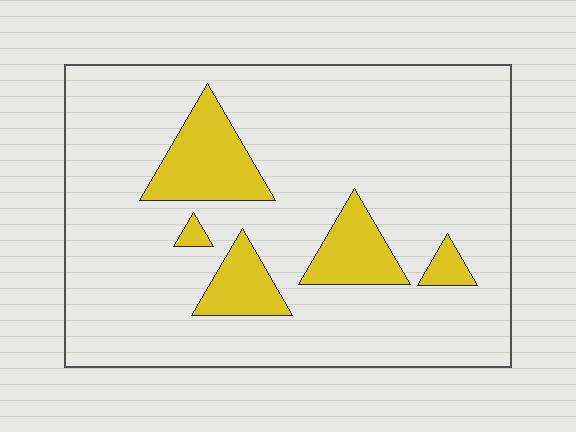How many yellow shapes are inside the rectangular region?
5.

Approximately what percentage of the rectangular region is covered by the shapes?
Approximately 15%.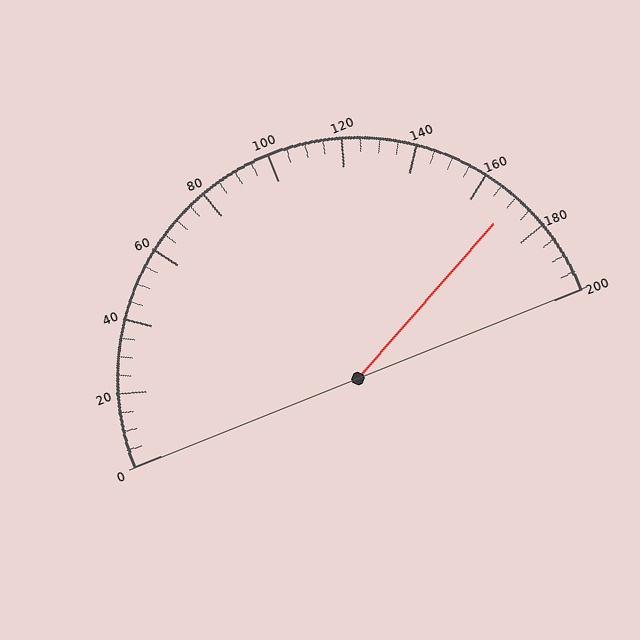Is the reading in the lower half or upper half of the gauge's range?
The reading is in the upper half of the range (0 to 200).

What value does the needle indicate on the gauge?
The needle indicates approximately 170.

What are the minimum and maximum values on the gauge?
The gauge ranges from 0 to 200.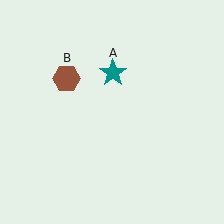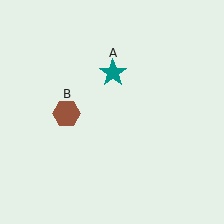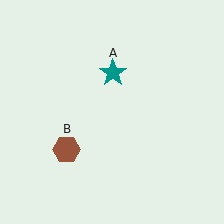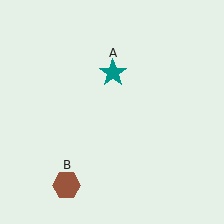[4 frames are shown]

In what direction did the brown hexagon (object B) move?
The brown hexagon (object B) moved down.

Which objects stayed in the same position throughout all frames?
Teal star (object A) remained stationary.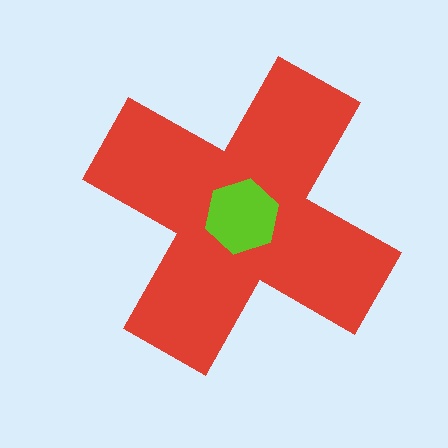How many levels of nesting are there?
2.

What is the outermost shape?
The red cross.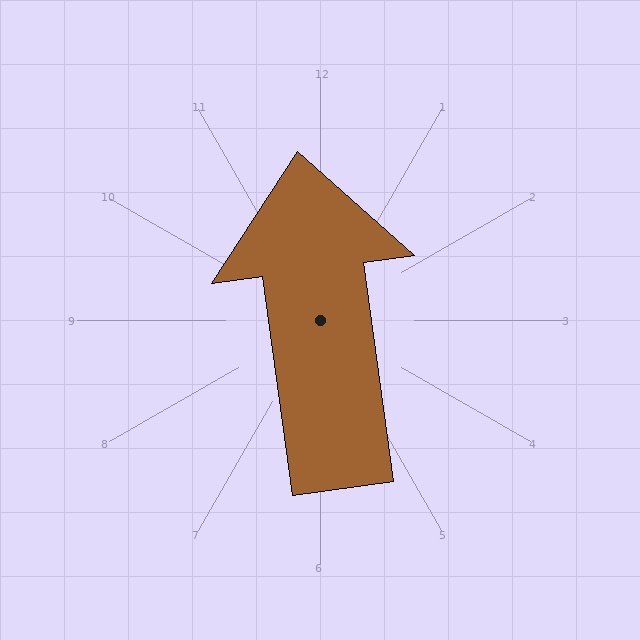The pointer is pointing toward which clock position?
Roughly 12 o'clock.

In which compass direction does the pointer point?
North.